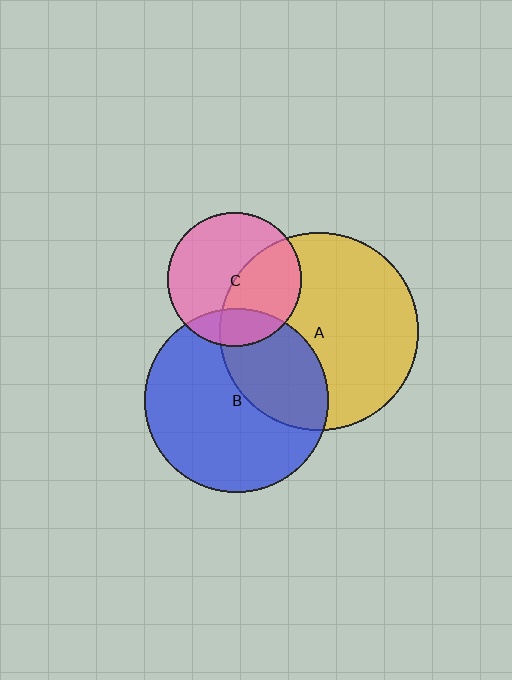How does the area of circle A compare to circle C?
Approximately 2.2 times.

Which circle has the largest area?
Circle A (yellow).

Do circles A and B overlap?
Yes.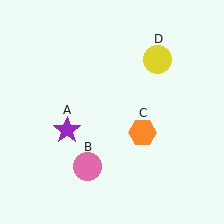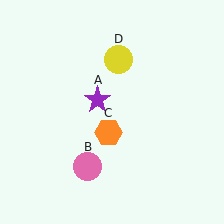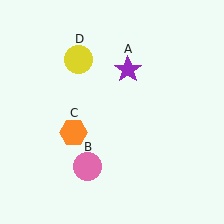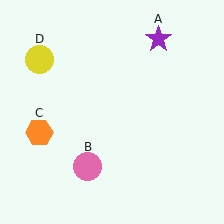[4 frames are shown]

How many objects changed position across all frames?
3 objects changed position: purple star (object A), orange hexagon (object C), yellow circle (object D).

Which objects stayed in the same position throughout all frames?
Pink circle (object B) remained stationary.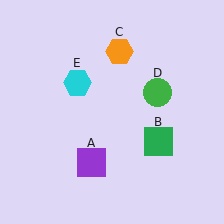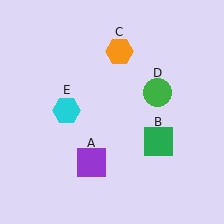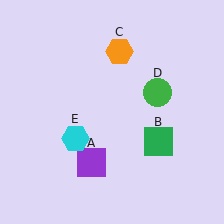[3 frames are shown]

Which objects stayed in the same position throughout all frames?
Purple square (object A) and green square (object B) and orange hexagon (object C) and green circle (object D) remained stationary.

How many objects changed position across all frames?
1 object changed position: cyan hexagon (object E).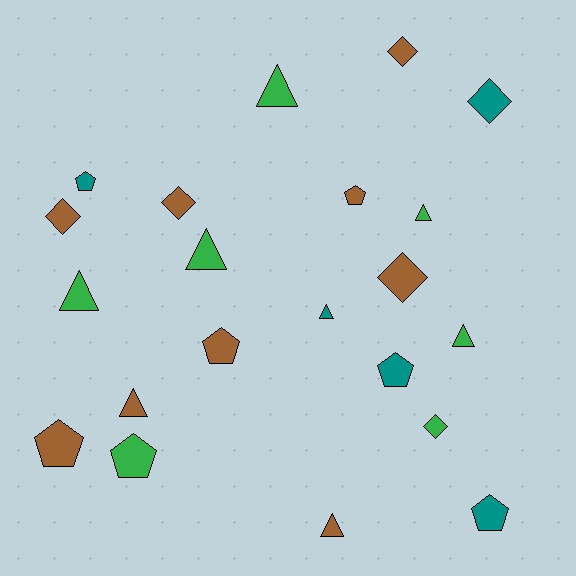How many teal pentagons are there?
There are 3 teal pentagons.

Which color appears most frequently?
Brown, with 9 objects.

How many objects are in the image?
There are 21 objects.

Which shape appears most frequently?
Triangle, with 8 objects.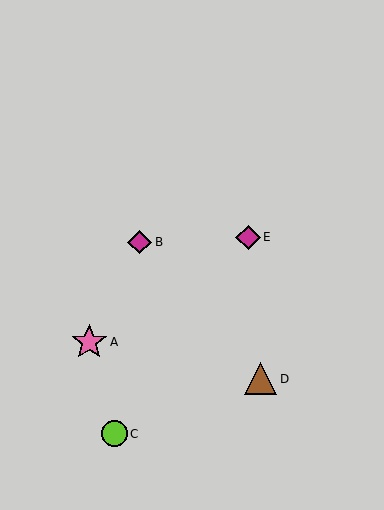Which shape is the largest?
The pink star (labeled A) is the largest.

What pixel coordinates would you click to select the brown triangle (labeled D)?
Click at (261, 379) to select the brown triangle D.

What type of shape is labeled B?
Shape B is a magenta diamond.